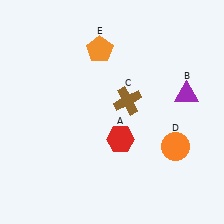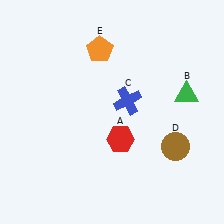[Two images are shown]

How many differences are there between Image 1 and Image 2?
There are 3 differences between the two images.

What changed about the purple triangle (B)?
In Image 1, B is purple. In Image 2, it changed to green.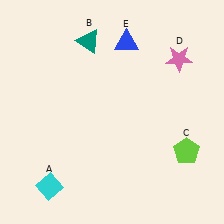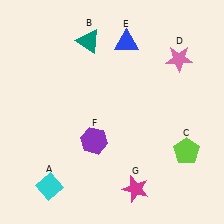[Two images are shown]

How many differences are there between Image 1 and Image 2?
There are 2 differences between the two images.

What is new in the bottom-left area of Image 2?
A purple hexagon (F) was added in the bottom-left area of Image 2.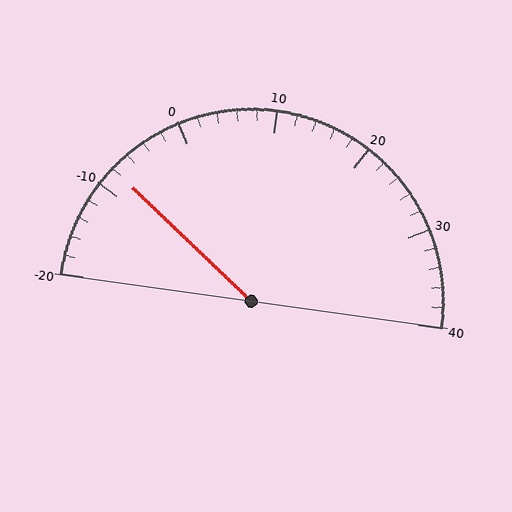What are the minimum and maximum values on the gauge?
The gauge ranges from -20 to 40.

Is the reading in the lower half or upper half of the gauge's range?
The reading is in the lower half of the range (-20 to 40).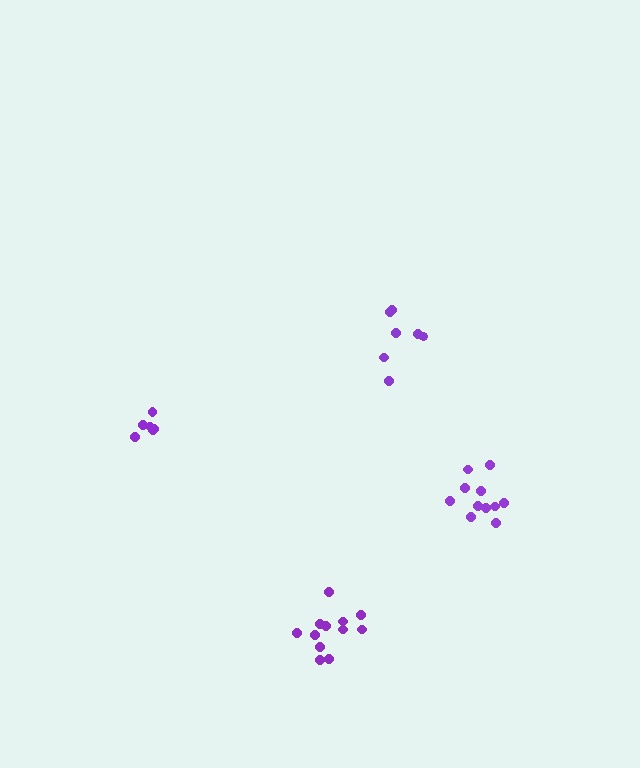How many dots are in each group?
Group 1: 7 dots, Group 2: 11 dots, Group 3: 12 dots, Group 4: 6 dots (36 total).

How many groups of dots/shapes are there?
There are 4 groups.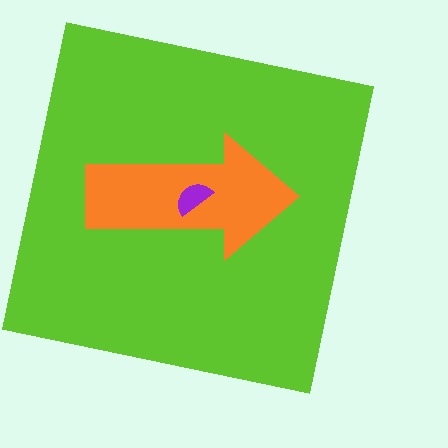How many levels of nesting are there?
3.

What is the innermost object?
The purple semicircle.